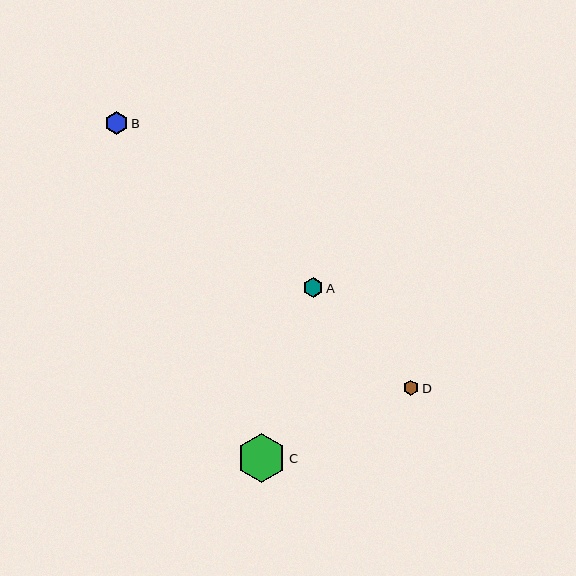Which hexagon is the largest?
Hexagon C is the largest with a size of approximately 49 pixels.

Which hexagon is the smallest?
Hexagon D is the smallest with a size of approximately 16 pixels.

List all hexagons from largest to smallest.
From largest to smallest: C, B, A, D.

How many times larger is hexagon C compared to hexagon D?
Hexagon C is approximately 3.1 times the size of hexagon D.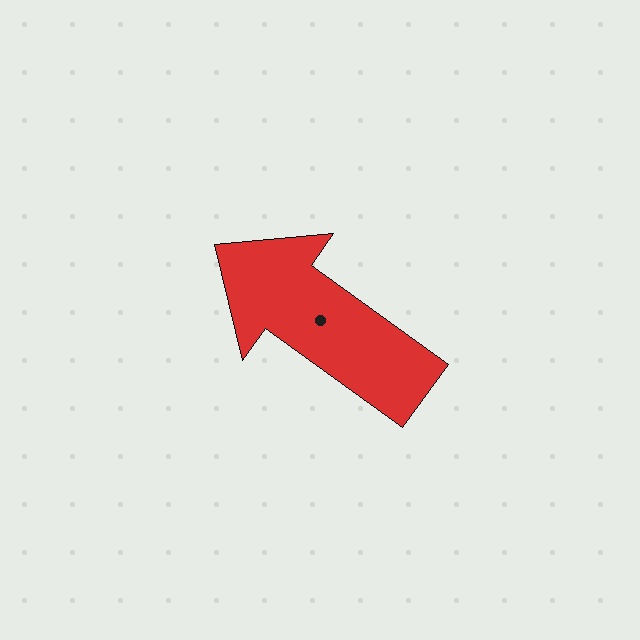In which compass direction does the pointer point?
Northwest.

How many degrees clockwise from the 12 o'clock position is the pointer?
Approximately 306 degrees.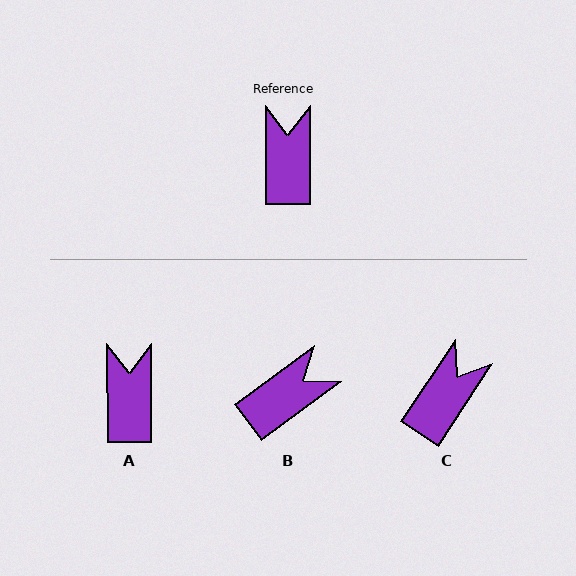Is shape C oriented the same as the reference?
No, it is off by about 33 degrees.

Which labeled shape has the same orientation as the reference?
A.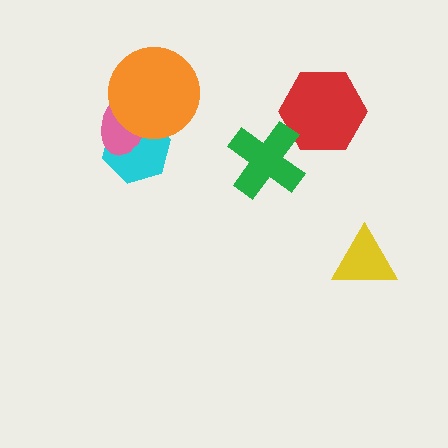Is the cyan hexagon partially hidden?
Yes, it is partially covered by another shape.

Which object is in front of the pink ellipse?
The orange circle is in front of the pink ellipse.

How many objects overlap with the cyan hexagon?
2 objects overlap with the cyan hexagon.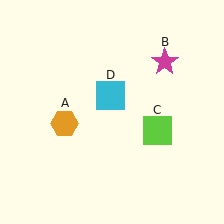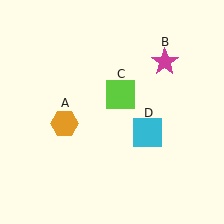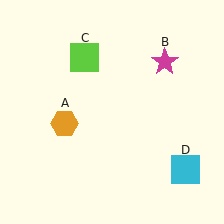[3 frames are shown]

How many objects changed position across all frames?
2 objects changed position: lime square (object C), cyan square (object D).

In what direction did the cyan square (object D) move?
The cyan square (object D) moved down and to the right.